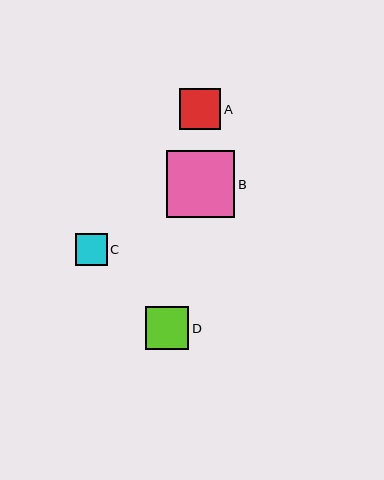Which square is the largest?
Square B is the largest with a size of approximately 68 pixels.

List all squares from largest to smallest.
From largest to smallest: B, D, A, C.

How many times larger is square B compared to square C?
Square B is approximately 2.1 times the size of square C.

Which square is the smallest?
Square C is the smallest with a size of approximately 32 pixels.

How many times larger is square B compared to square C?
Square B is approximately 2.1 times the size of square C.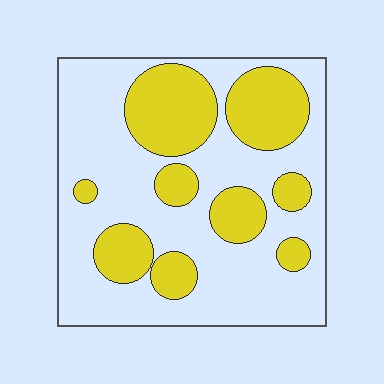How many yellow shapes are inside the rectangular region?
9.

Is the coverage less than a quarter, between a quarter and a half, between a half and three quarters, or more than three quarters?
Between a quarter and a half.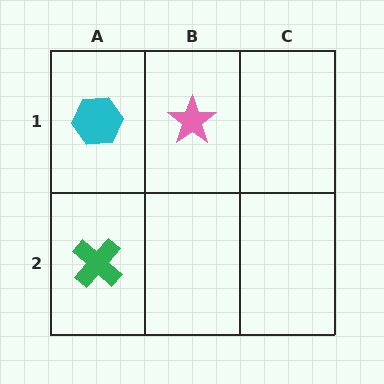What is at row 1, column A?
A cyan hexagon.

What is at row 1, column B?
A pink star.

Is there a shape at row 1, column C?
No, that cell is empty.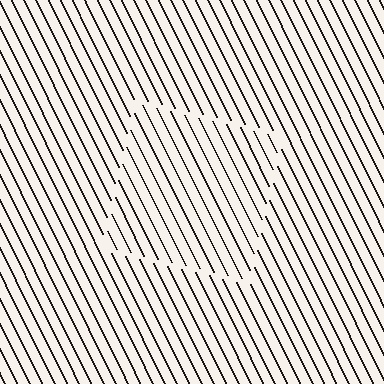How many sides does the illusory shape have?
4 sides — the line-ends trace a square.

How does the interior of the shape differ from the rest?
The interior of the shape contains the same grating, shifted by half a period — the contour is defined by the phase discontinuity where line-ends from the inner and outer gratings abut.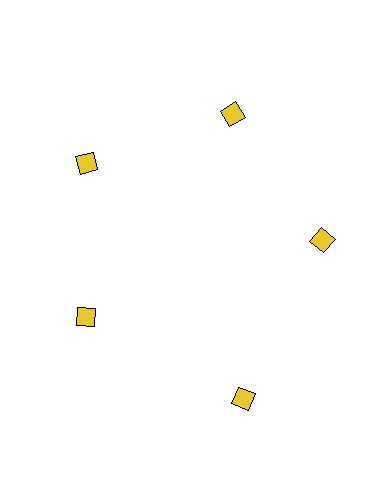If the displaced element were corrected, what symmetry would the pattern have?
It would have 5-fold rotational symmetry — the pattern would map onto itself every 72 degrees.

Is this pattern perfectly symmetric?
No. The 5 yellow diamonds are arranged in a ring, but one element near the 5 o'clock position is pushed outward from the center, breaking the 5-fold rotational symmetry.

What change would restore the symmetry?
The symmetry would be restored by moving it inward, back onto the ring so that all 5 diamonds sit at equal angles and equal distance from the center.